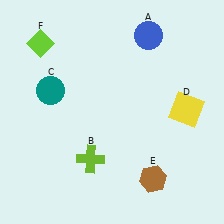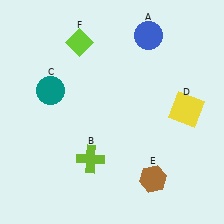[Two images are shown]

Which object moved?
The lime diamond (F) moved right.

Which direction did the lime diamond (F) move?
The lime diamond (F) moved right.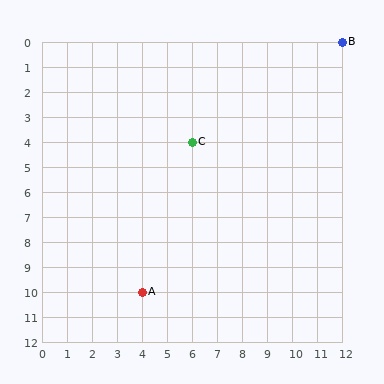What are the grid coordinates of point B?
Point B is at grid coordinates (12, 0).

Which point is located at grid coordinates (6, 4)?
Point C is at (6, 4).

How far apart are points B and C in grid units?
Points B and C are 6 columns and 4 rows apart (about 7.2 grid units diagonally).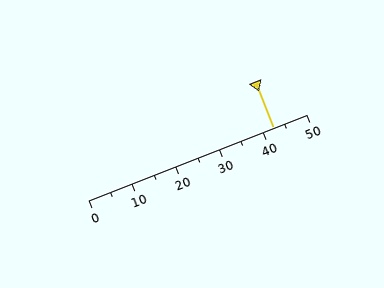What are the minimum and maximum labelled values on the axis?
The axis runs from 0 to 50.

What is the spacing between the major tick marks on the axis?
The major ticks are spaced 10 apart.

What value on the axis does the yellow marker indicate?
The marker indicates approximately 42.5.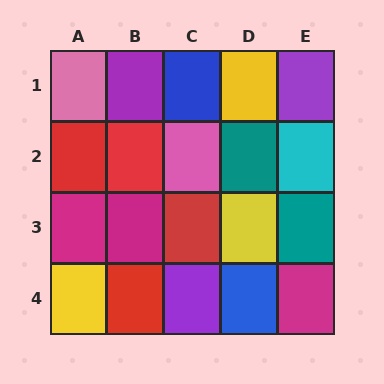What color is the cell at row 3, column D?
Yellow.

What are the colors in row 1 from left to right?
Pink, purple, blue, yellow, purple.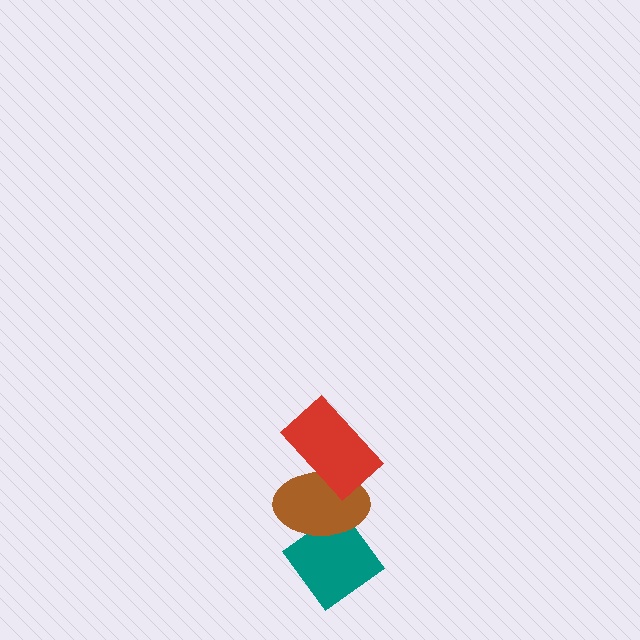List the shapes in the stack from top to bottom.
From top to bottom: the red rectangle, the brown ellipse, the teal diamond.